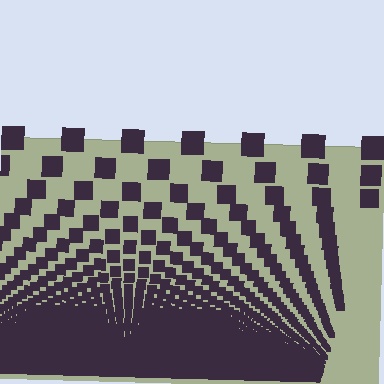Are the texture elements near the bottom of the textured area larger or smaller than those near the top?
Smaller. The gradient is inverted — elements near the bottom are smaller and denser.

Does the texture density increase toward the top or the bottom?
Density increases toward the bottom.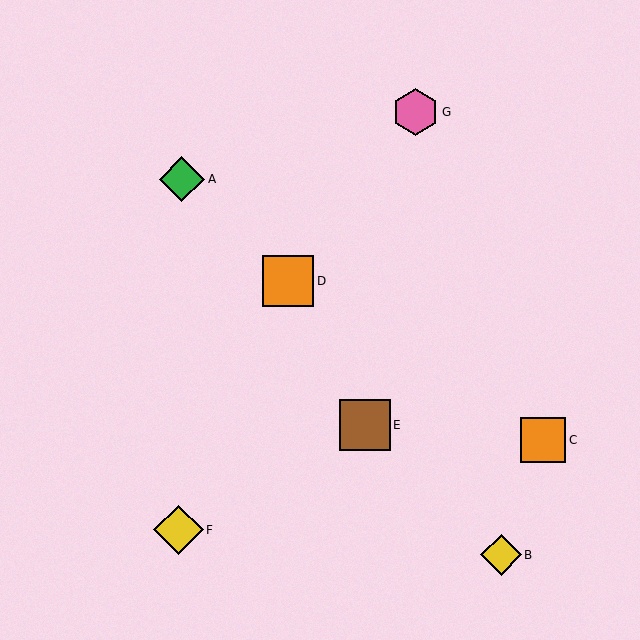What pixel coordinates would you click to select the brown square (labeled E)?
Click at (365, 425) to select the brown square E.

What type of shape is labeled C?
Shape C is an orange square.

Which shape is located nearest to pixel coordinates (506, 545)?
The yellow diamond (labeled B) at (501, 555) is nearest to that location.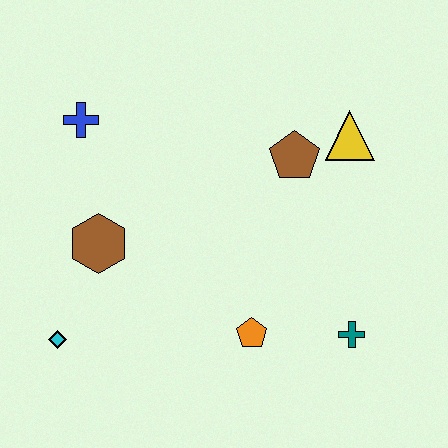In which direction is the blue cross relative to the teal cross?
The blue cross is to the left of the teal cross.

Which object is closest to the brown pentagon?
The yellow triangle is closest to the brown pentagon.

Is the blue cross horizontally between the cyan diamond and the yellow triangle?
Yes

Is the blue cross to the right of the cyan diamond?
Yes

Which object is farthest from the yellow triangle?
The cyan diamond is farthest from the yellow triangle.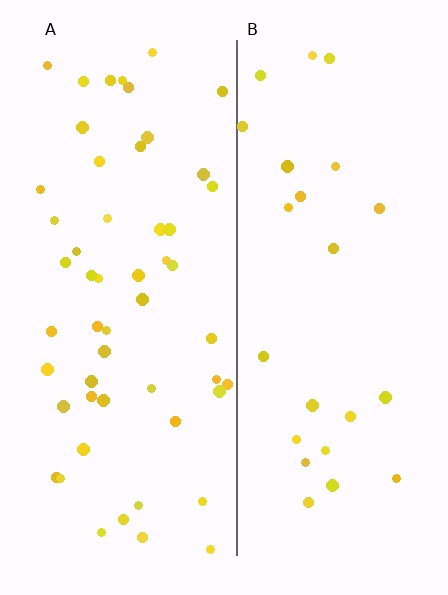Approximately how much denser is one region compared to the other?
Approximately 2.2× — region A over region B.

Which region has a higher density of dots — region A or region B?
A (the left).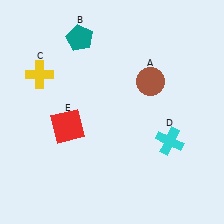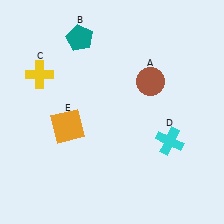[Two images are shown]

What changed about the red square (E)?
In Image 1, E is red. In Image 2, it changed to orange.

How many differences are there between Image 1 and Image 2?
There is 1 difference between the two images.